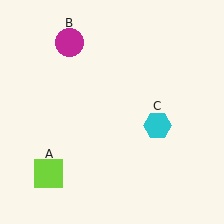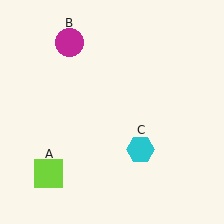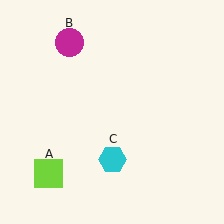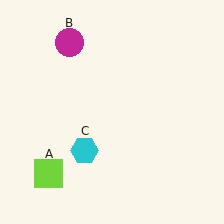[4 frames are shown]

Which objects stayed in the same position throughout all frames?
Lime square (object A) and magenta circle (object B) remained stationary.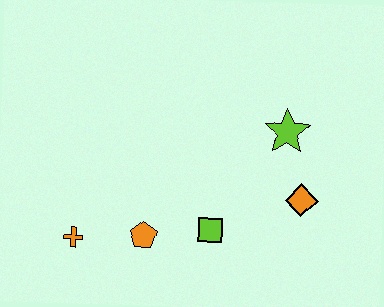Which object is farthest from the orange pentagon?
The lime star is farthest from the orange pentagon.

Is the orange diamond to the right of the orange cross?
Yes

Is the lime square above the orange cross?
Yes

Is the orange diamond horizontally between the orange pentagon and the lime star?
No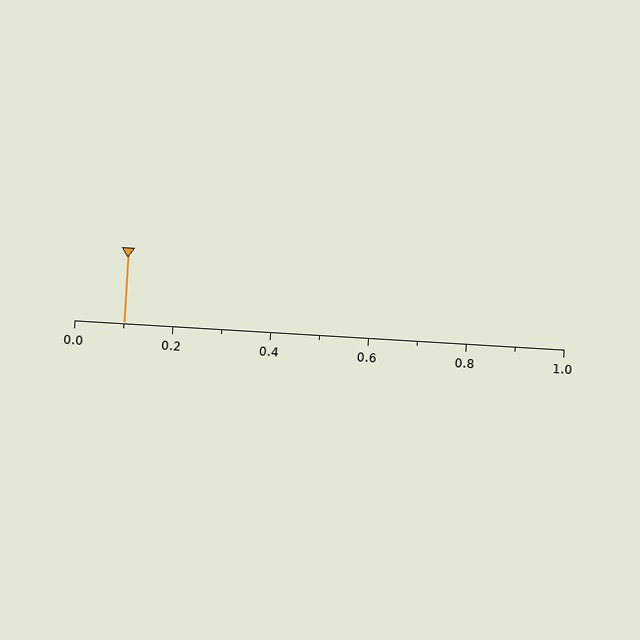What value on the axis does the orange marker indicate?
The marker indicates approximately 0.1.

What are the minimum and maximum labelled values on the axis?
The axis runs from 0.0 to 1.0.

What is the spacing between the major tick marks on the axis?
The major ticks are spaced 0.2 apart.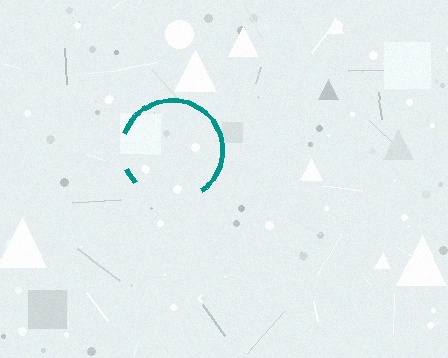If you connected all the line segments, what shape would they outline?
They would outline a circle.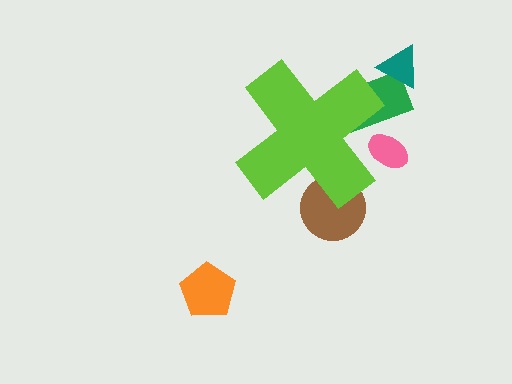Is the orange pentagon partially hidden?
No, the orange pentagon is fully visible.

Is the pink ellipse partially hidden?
Yes, the pink ellipse is partially hidden behind the lime cross.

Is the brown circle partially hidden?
Yes, the brown circle is partially hidden behind the lime cross.